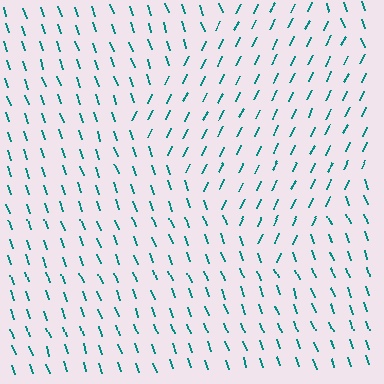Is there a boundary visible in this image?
Yes, there is a texture boundary formed by a change in line orientation.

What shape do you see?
I see a diamond.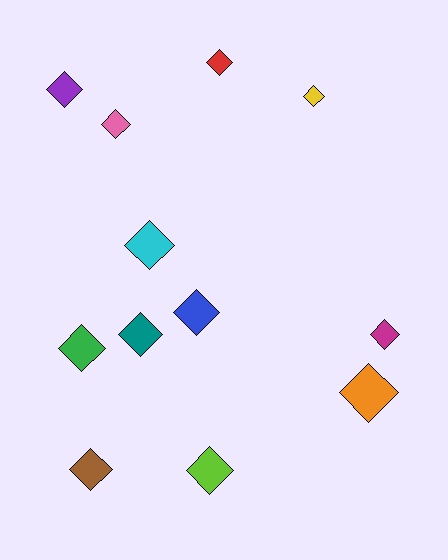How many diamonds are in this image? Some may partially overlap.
There are 12 diamonds.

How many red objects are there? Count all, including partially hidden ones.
There is 1 red object.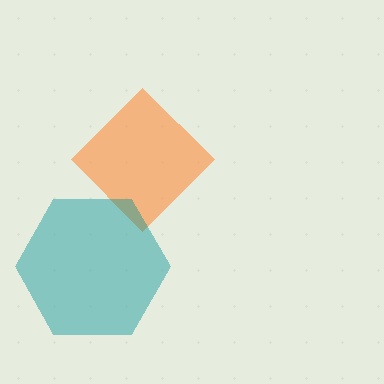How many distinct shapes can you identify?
There are 2 distinct shapes: an orange diamond, a teal hexagon.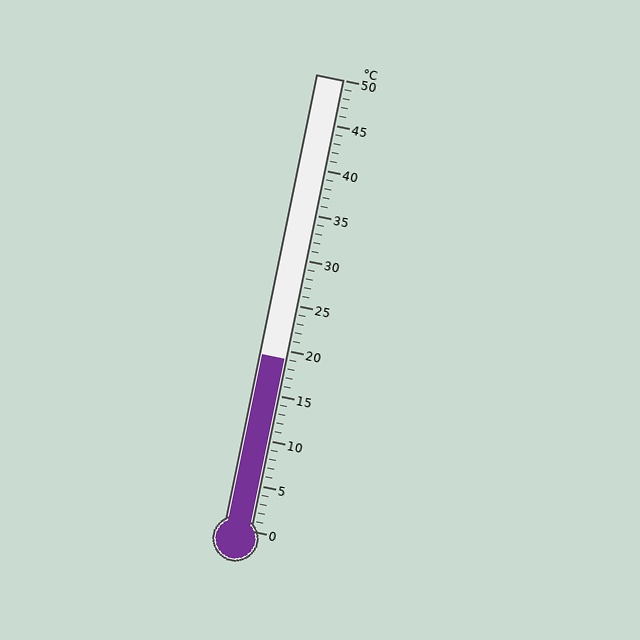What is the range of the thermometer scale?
The thermometer scale ranges from 0°C to 50°C.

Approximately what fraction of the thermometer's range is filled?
The thermometer is filled to approximately 40% of its range.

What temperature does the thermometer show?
The thermometer shows approximately 19°C.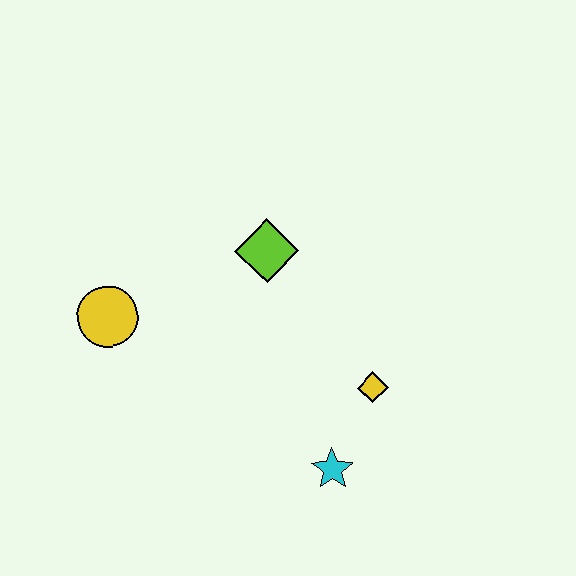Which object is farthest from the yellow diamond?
The yellow circle is farthest from the yellow diamond.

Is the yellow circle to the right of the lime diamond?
No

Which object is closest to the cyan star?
The yellow diamond is closest to the cyan star.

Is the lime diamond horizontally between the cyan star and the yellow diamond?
No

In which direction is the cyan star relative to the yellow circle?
The cyan star is to the right of the yellow circle.